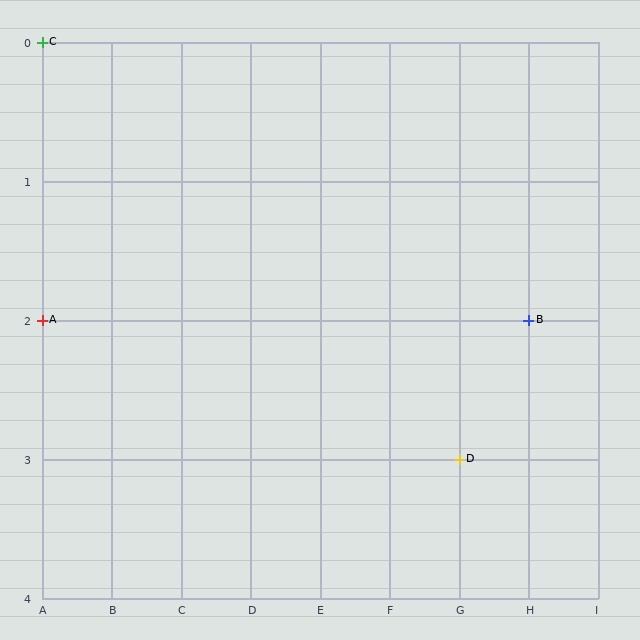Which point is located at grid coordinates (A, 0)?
Point C is at (A, 0).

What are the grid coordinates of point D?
Point D is at grid coordinates (G, 3).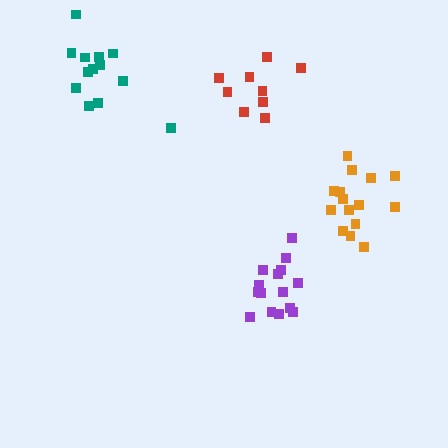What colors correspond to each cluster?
The clusters are colored: purple, orange, red, teal.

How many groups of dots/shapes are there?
There are 4 groups.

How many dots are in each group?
Group 1: 15 dots, Group 2: 15 dots, Group 3: 9 dots, Group 4: 13 dots (52 total).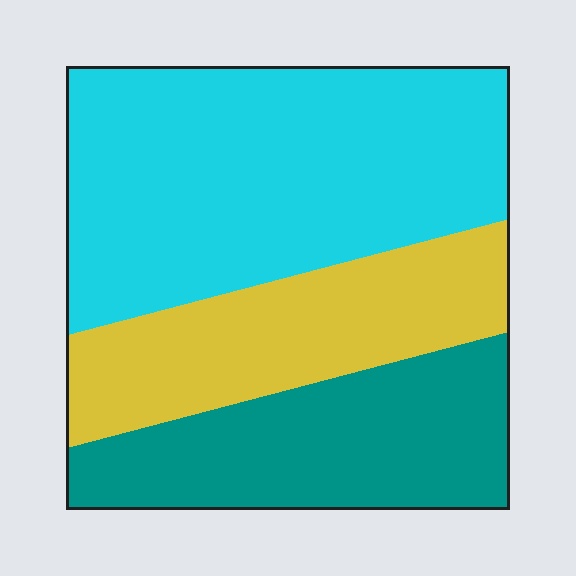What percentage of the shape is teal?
Teal takes up between a quarter and a half of the shape.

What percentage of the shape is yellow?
Yellow takes up between a sixth and a third of the shape.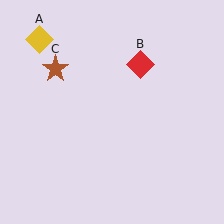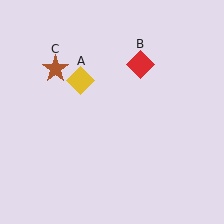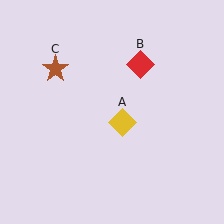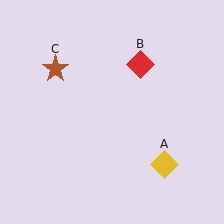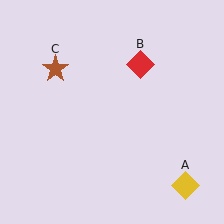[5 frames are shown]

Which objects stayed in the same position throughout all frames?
Red diamond (object B) and brown star (object C) remained stationary.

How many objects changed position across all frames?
1 object changed position: yellow diamond (object A).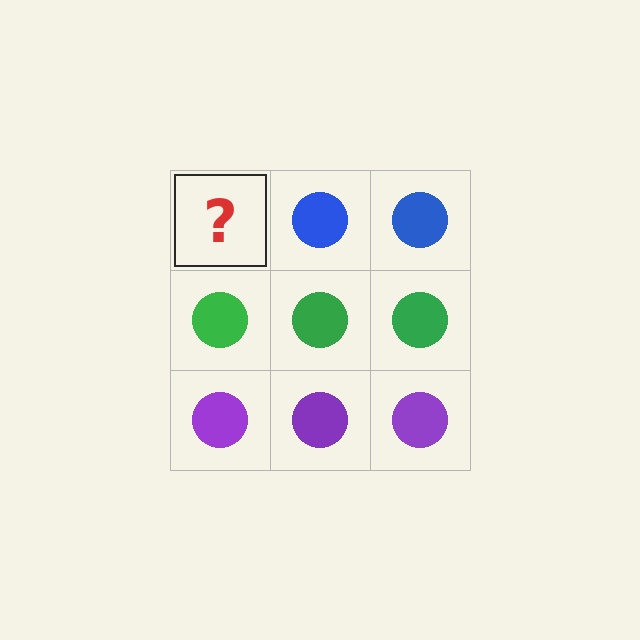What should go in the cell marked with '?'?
The missing cell should contain a blue circle.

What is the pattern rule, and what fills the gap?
The rule is that each row has a consistent color. The gap should be filled with a blue circle.